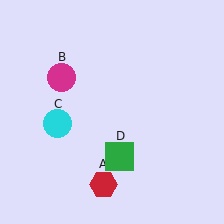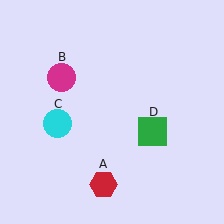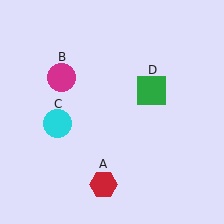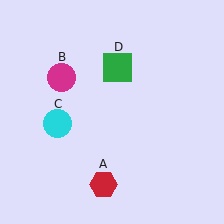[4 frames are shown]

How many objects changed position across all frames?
1 object changed position: green square (object D).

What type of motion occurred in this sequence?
The green square (object D) rotated counterclockwise around the center of the scene.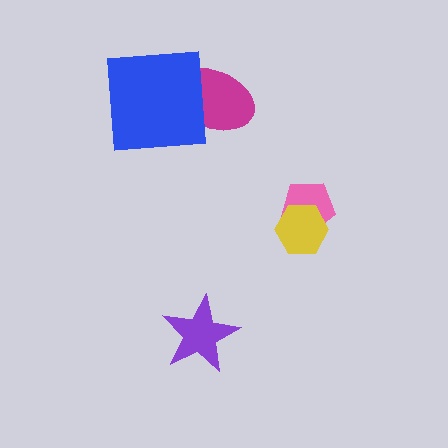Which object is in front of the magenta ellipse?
The blue square is in front of the magenta ellipse.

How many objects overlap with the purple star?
0 objects overlap with the purple star.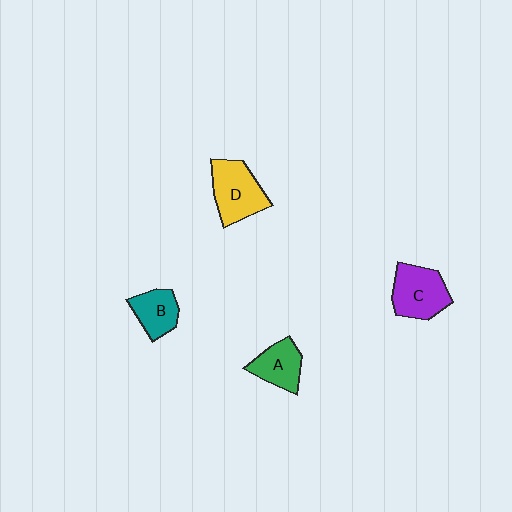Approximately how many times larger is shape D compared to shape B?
Approximately 1.5 times.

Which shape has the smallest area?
Shape B (teal).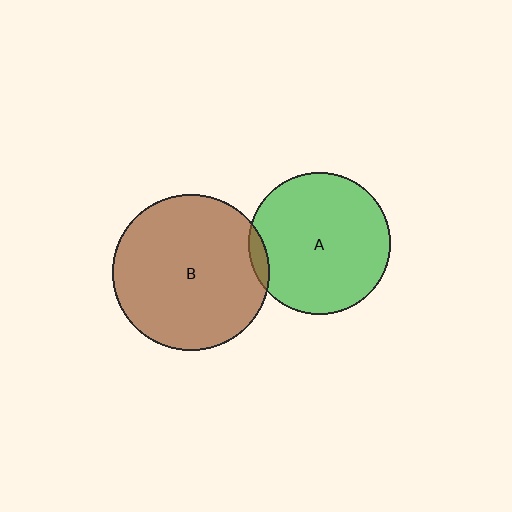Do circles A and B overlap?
Yes.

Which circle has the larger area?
Circle B (brown).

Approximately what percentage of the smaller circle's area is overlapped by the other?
Approximately 5%.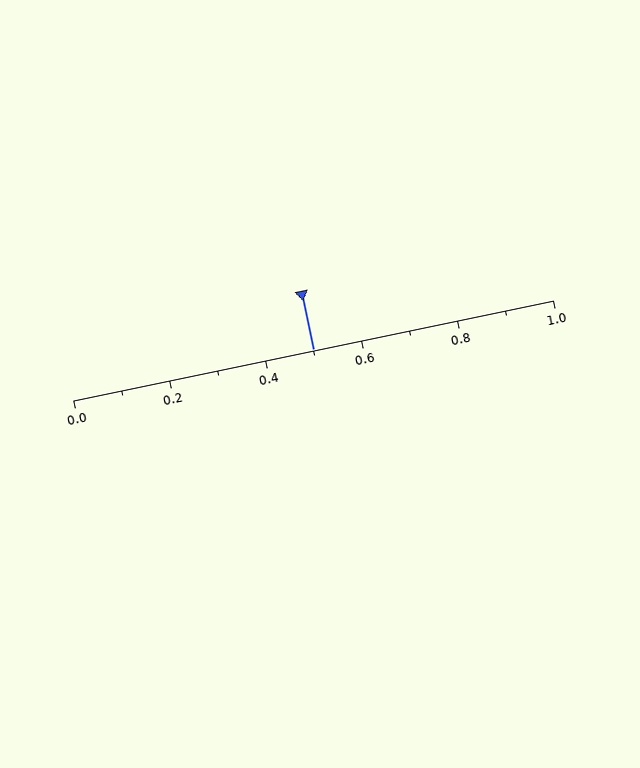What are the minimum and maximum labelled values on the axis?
The axis runs from 0.0 to 1.0.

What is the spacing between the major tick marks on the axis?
The major ticks are spaced 0.2 apart.